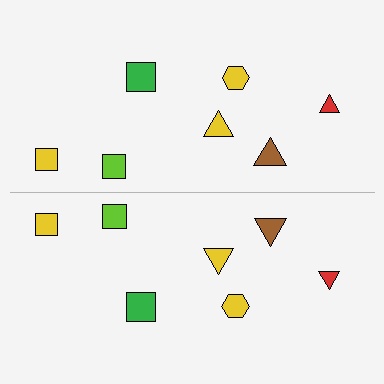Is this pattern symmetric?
Yes, this pattern has bilateral (reflection) symmetry.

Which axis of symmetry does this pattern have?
The pattern has a horizontal axis of symmetry running through the center of the image.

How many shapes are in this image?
There are 14 shapes in this image.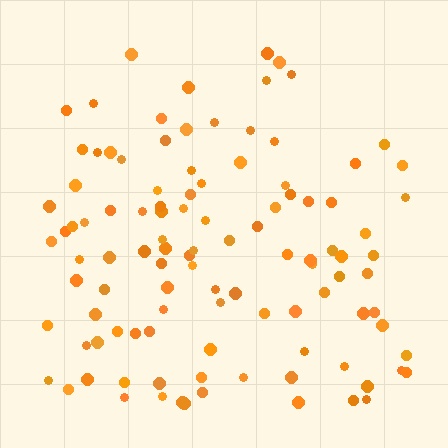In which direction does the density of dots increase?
From top to bottom, with the bottom side densest.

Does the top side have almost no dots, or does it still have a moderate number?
Still a moderate number, just noticeably fewer than the bottom.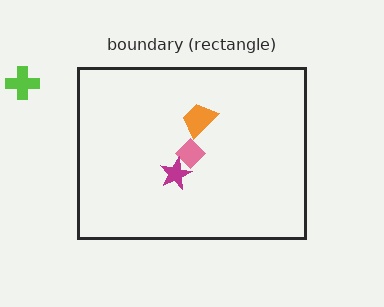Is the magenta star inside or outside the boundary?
Inside.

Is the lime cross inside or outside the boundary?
Outside.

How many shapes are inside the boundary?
3 inside, 1 outside.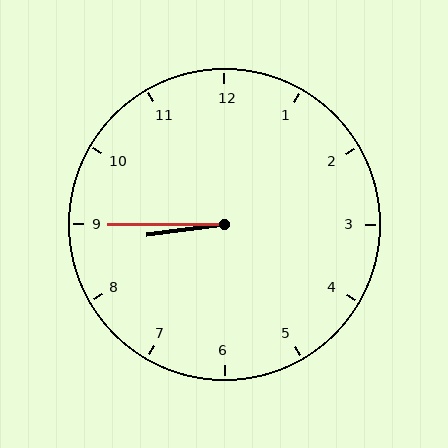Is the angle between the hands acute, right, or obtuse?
It is acute.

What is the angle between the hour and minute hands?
Approximately 8 degrees.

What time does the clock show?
8:45.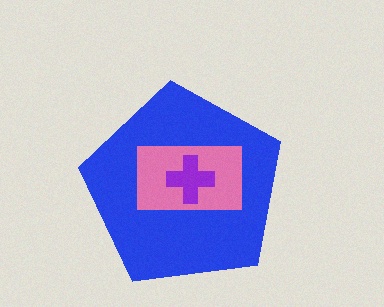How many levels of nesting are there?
3.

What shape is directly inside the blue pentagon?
The pink rectangle.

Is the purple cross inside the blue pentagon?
Yes.